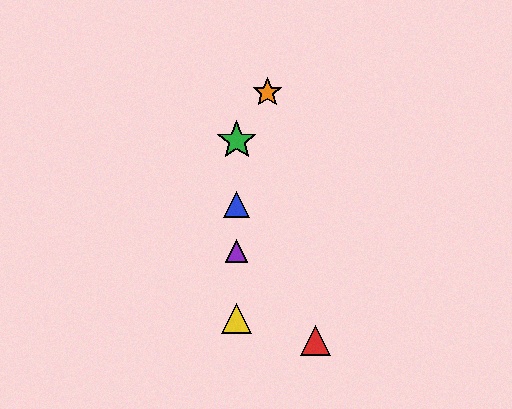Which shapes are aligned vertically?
The blue triangle, the green star, the yellow triangle, the purple triangle are aligned vertically.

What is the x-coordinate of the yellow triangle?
The yellow triangle is at x≈237.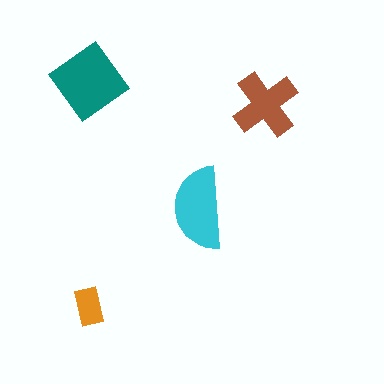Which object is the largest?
The teal diamond.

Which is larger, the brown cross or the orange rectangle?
The brown cross.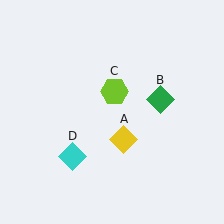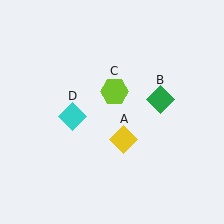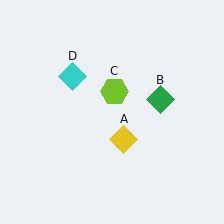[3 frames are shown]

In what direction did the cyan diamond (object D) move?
The cyan diamond (object D) moved up.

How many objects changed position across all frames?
1 object changed position: cyan diamond (object D).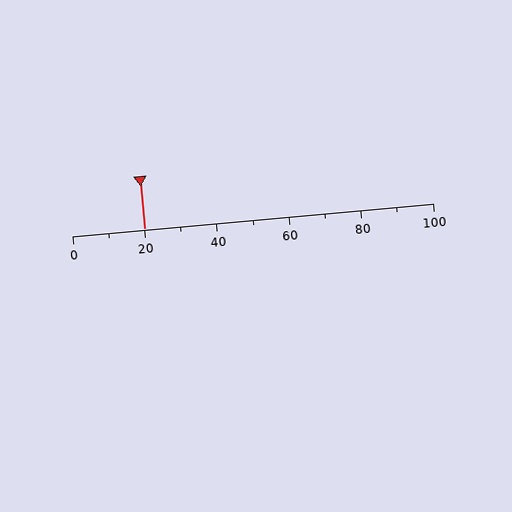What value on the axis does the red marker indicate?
The marker indicates approximately 20.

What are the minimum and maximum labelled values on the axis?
The axis runs from 0 to 100.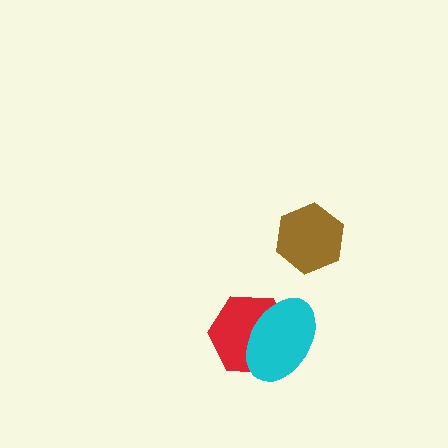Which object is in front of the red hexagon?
The cyan ellipse is in front of the red hexagon.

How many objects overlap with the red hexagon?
1 object overlaps with the red hexagon.